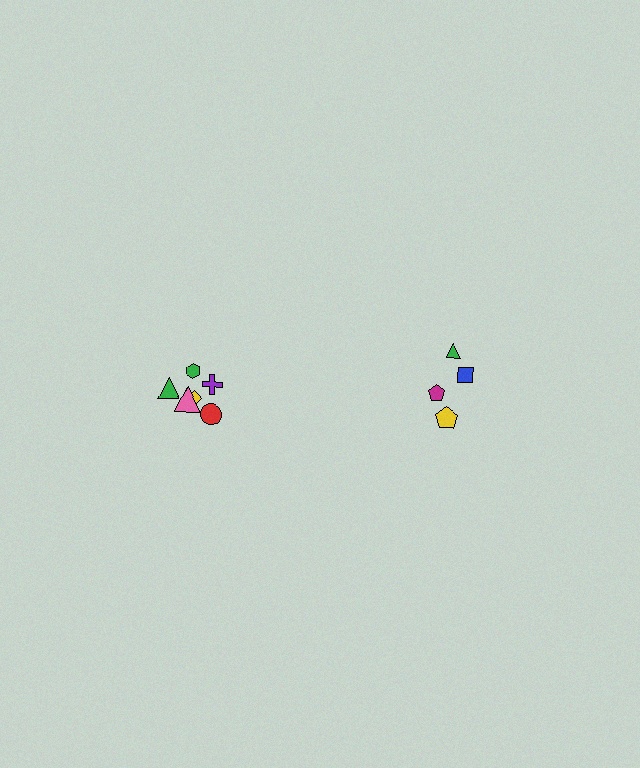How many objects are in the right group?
There are 4 objects.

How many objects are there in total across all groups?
There are 10 objects.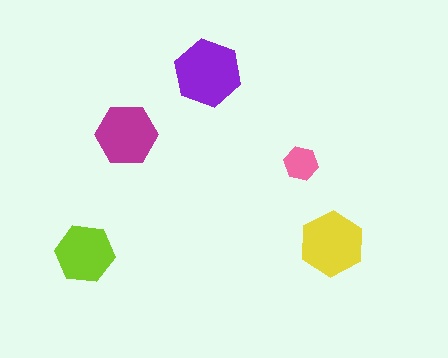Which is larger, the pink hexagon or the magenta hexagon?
The magenta one.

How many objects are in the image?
There are 5 objects in the image.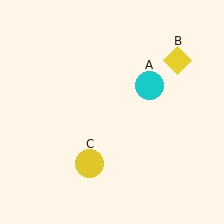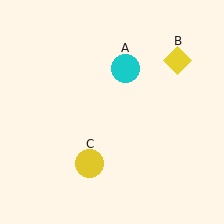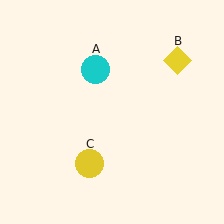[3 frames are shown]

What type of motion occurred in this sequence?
The cyan circle (object A) rotated counterclockwise around the center of the scene.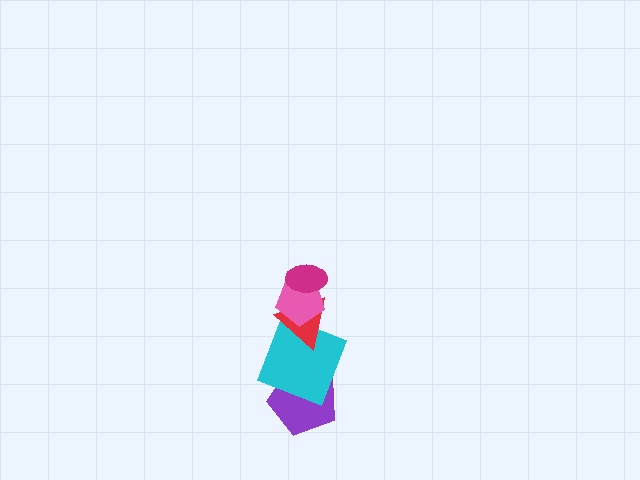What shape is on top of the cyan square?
The red triangle is on top of the cyan square.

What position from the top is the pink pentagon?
The pink pentagon is 2nd from the top.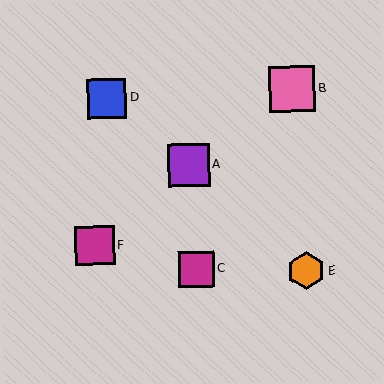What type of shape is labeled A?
Shape A is a purple square.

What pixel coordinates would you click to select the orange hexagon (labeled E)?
Click at (306, 271) to select the orange hexagon E.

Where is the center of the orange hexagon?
The center of the orange hexagon is at (306, 271).